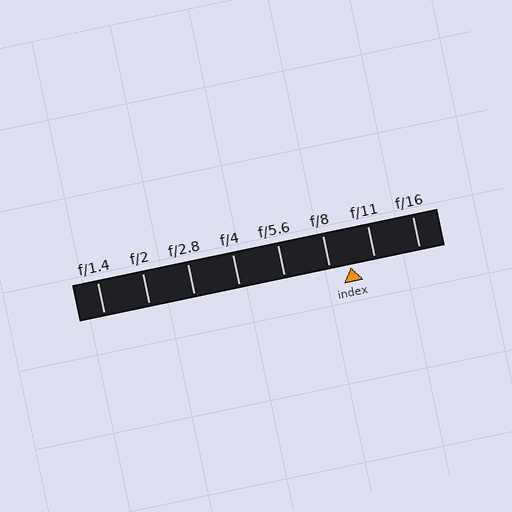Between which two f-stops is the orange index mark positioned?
The index mark is between f/8 and f/11.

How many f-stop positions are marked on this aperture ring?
There are 8 f-stop positions marked.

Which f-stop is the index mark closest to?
The index mark is closest to f/8.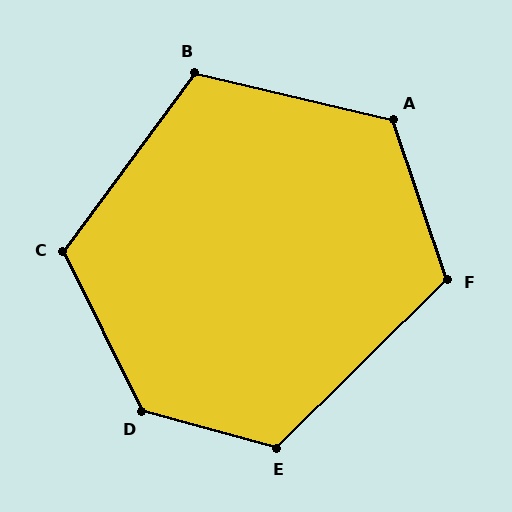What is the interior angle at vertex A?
Approximately 122 degrees (obtuse).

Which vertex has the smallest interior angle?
B, at approximately 113 degrees.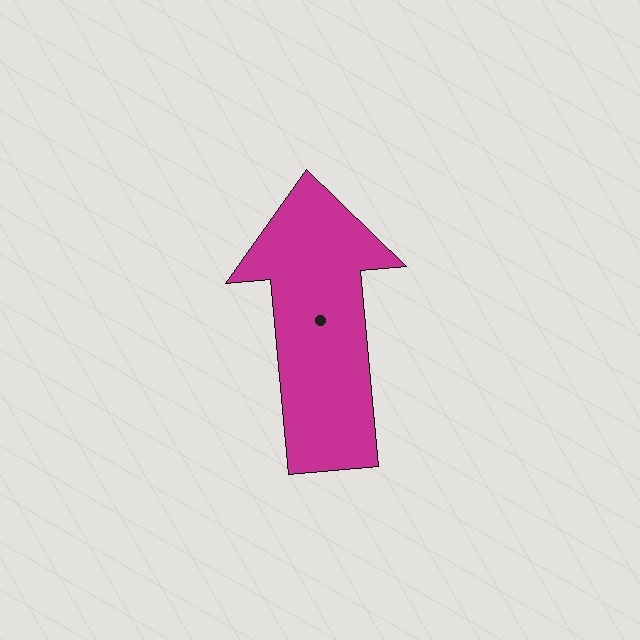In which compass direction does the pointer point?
North.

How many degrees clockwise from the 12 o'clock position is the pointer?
Approximately 355 degrees.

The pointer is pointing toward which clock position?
Roughly 12 o'clock.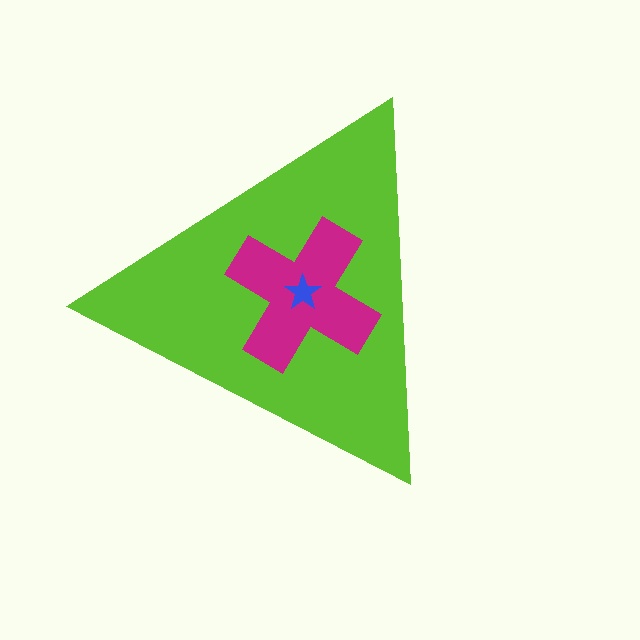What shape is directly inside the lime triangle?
The magenta cross.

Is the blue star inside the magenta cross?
Yes.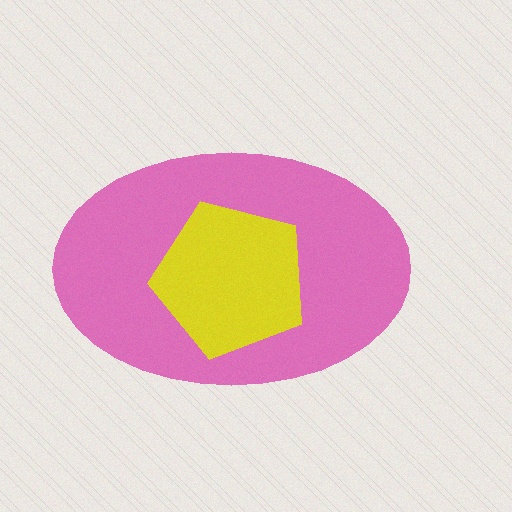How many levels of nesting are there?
2.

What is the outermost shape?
The pink ellipse.